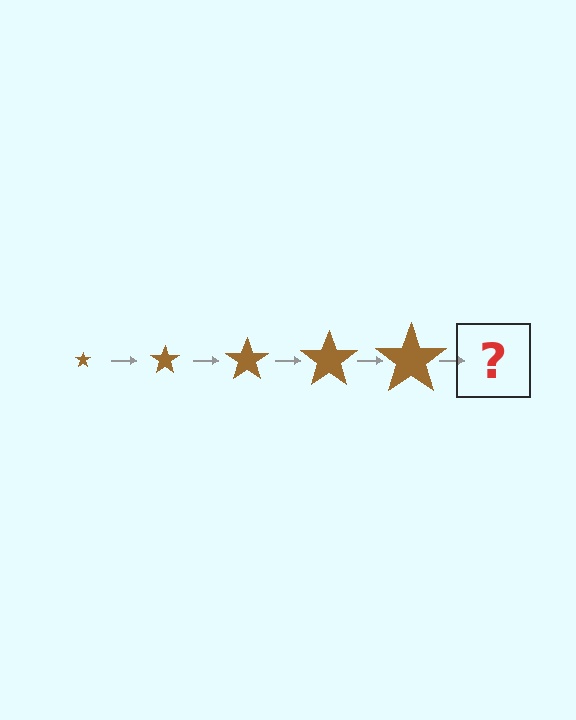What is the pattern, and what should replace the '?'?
The pattern is that the star gets progressively larger each step. The '?' should be a brown star, larger than the previous one.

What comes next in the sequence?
The next element should be a brown star, larger than the previous one.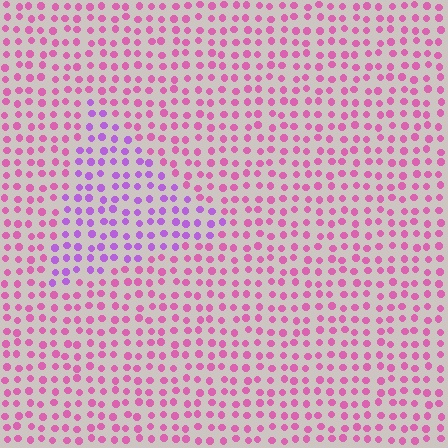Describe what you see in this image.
The image is filled with small pink elements in a uniform arrangement. A triangle-shaped region is visible where the elements are tinted to a slightly different hue, forming a subtle color boundary.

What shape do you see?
I see a triangle.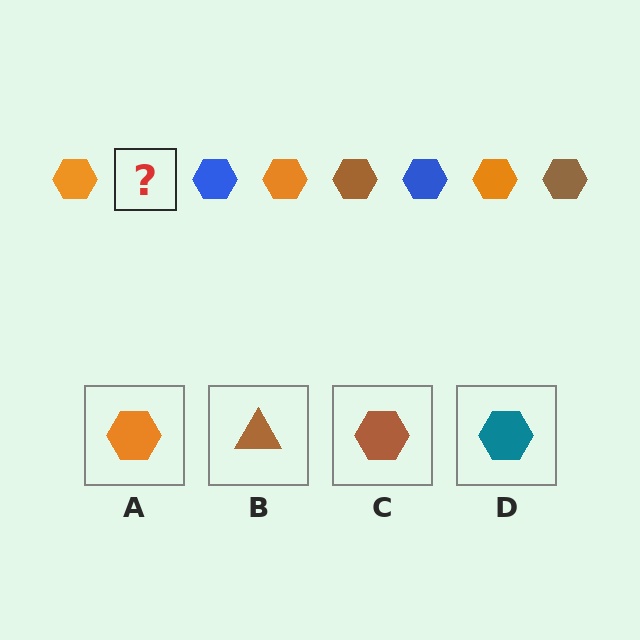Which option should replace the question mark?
Option C.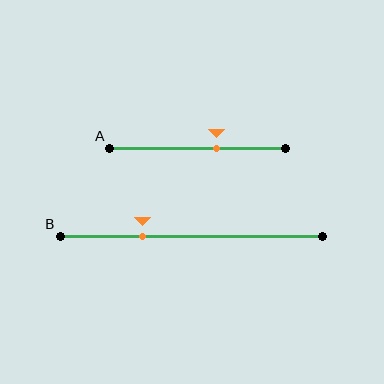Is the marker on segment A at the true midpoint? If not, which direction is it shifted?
No, the marker on segment A is shifted to the right by about 11% of the segment length.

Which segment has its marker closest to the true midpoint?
Segment A has its marker closest to the true midpoint.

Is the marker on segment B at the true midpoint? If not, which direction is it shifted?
No, the marker on segment B is shifted to the left by about 18% of the segment length.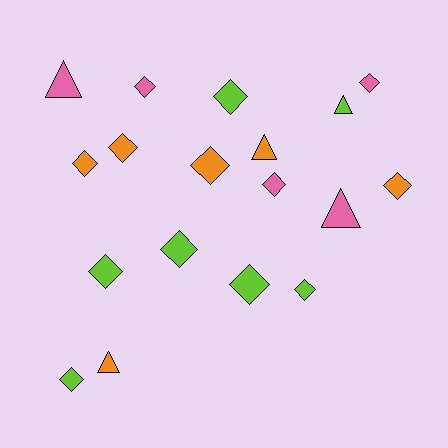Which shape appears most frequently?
Diamond, with 13 objects.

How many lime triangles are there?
There is 1 lime triangle.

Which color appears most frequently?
Lime, with 7 objects.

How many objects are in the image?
There are 18 objects.